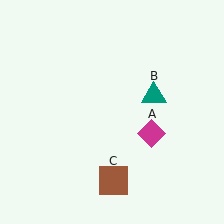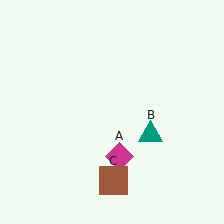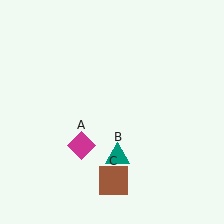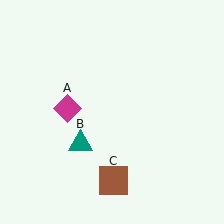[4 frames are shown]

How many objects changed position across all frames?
2 objects changed position: magenta diamond (object A), teal triangle (object B).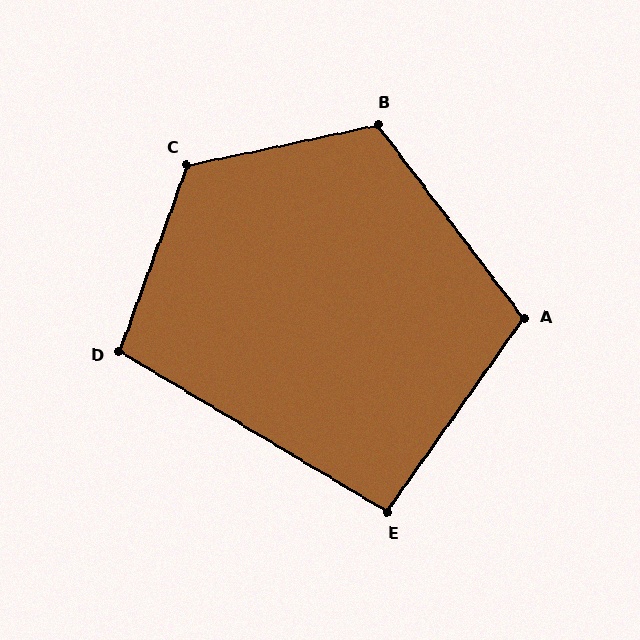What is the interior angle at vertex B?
Approximately 115 degrees (obtuse).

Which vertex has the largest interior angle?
C, at approximately 122 degrees.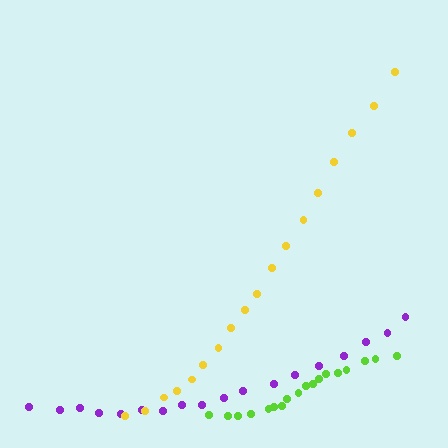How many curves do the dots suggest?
There are 3 distinct paths.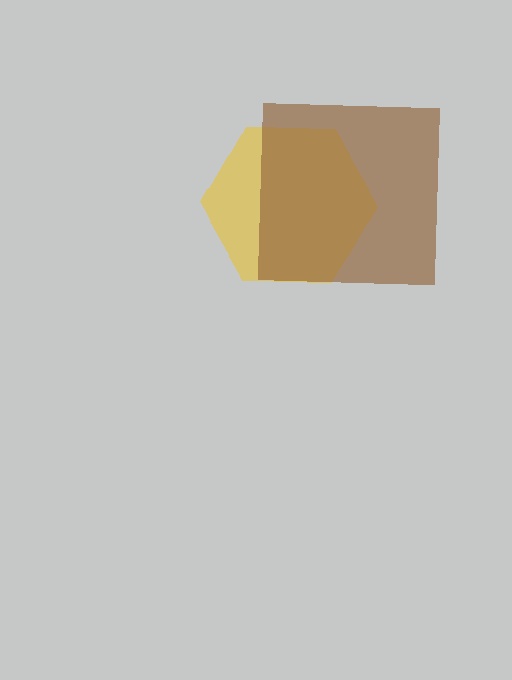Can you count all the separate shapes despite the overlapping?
Yes, there are 2 separate shapes.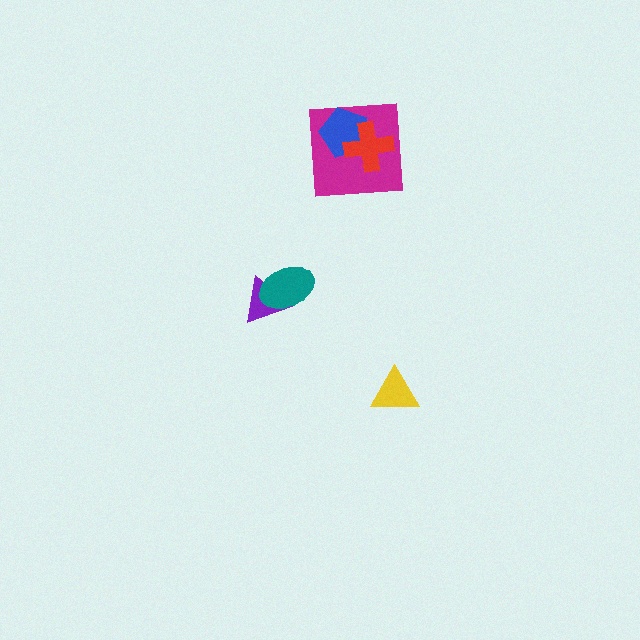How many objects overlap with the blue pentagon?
2 objects overlap with the blue pentagon.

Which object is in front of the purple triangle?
The teal ellipse is in front of the purple triangle.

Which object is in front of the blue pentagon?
The red cross is in front of the blue pentagon.